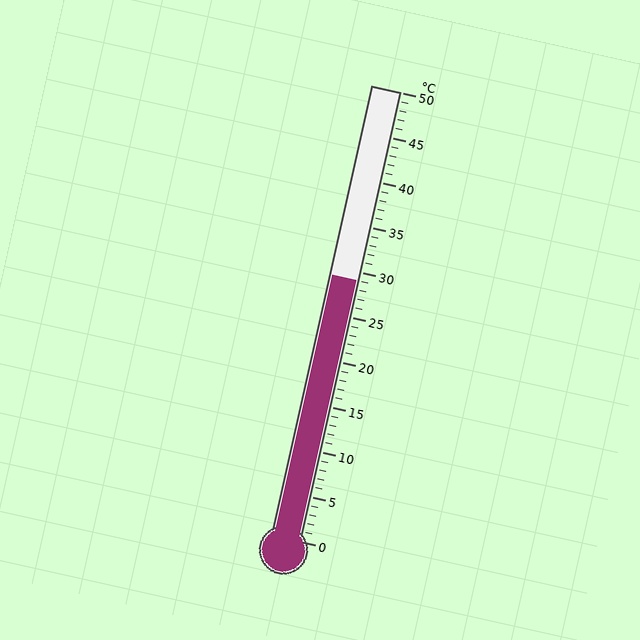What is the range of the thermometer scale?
The thermometer scale ranges from 0°C to 50°C.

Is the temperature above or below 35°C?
The temperature is below 35°C.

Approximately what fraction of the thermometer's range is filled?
The thermometer is filled to approximately 60% of its range.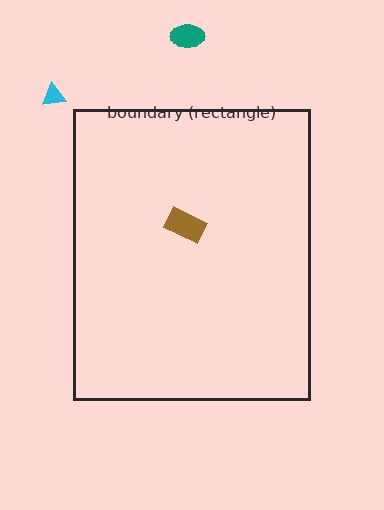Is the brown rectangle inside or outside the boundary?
Inside.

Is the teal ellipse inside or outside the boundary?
Outside.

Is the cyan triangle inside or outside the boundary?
Outside.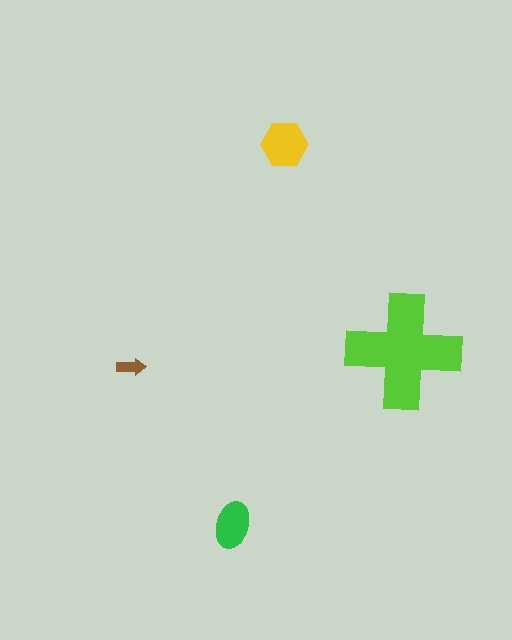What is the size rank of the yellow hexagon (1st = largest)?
2nd.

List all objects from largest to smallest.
The lime cross, the yellow hexagon, the green ellipse, the brown arrow.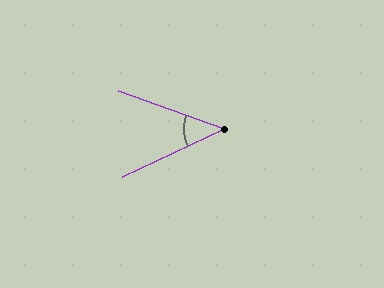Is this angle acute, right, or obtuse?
It is acute.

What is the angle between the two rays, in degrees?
Approximately 45 degrees.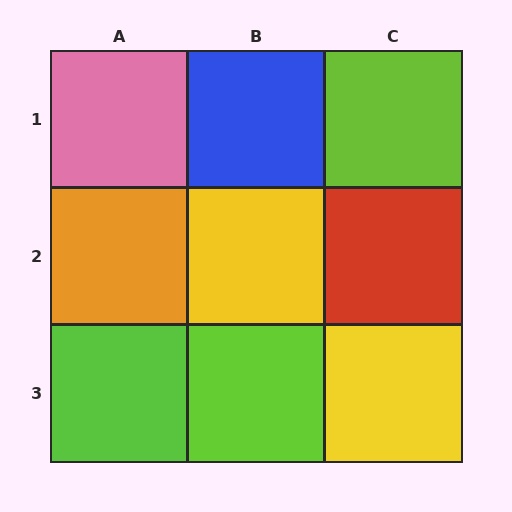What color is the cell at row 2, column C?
Red.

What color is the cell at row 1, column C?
Lime.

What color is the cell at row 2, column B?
Yellow.